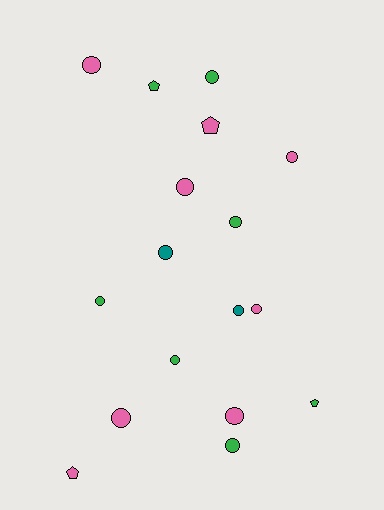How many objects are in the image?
There are 17 objects.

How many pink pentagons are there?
There are 2 pink pentagons.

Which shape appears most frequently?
Circle, with 13 objects.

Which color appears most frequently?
Pink, with 8 objects.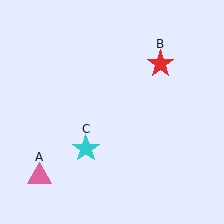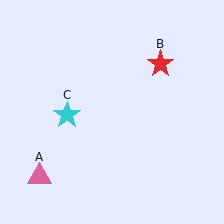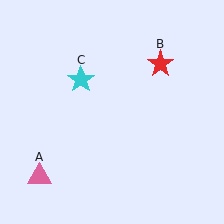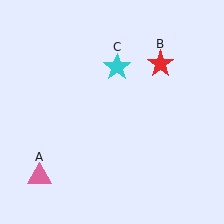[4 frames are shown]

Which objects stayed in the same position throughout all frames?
Pink triangle (object A) and red star (object B) remained stationary.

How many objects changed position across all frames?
1 object changed position: cyan star (object C).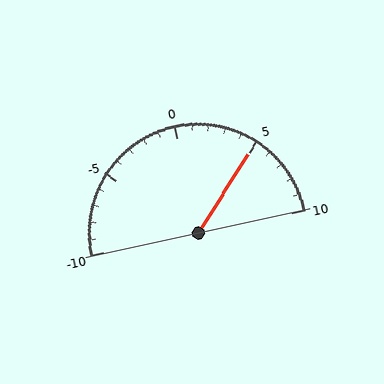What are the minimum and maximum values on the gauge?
The gauge ranges from -10 to 10.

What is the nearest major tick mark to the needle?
The nearest major tick mark is 5.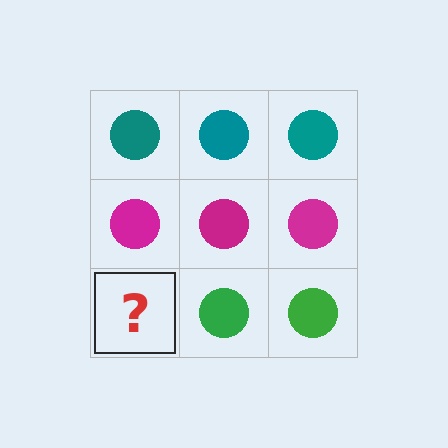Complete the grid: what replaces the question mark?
The question mark should be replaced with a green circle.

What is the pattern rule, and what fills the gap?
The rule is that each row has a consistent color. The gap should be filled with a green circle.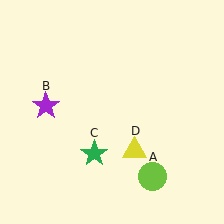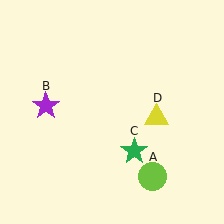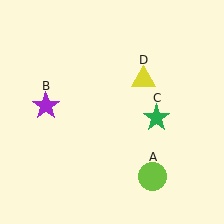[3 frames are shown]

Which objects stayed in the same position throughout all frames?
Lime circle (object A) and purple star (object B) remained stationary.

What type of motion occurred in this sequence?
The green star (object C), yellow triangle (object D) rotated counterclockwise around the center of the scene.